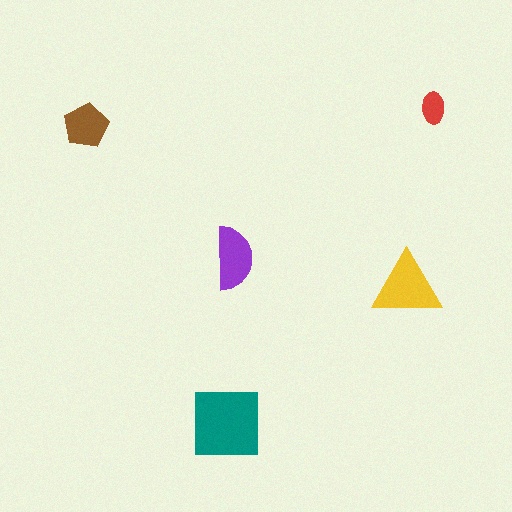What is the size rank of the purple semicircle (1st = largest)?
3rd.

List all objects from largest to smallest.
The teal square, the yellow triangle, the purple semicircle, the brown pentagon, the red ellipse.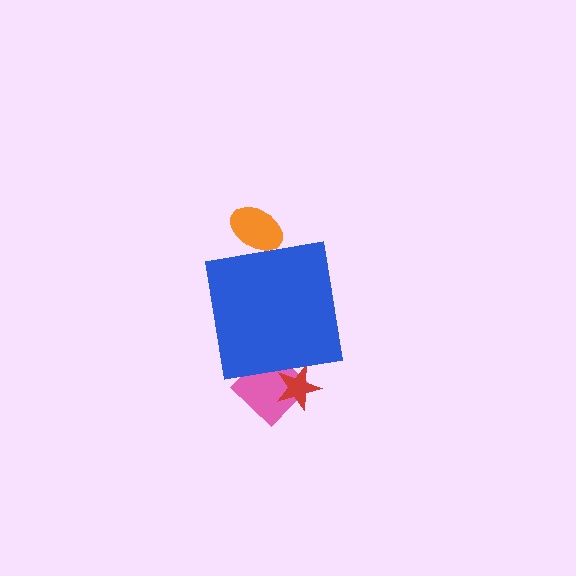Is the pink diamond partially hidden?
Yes, the pink diamond is partially hidden behind the blue square.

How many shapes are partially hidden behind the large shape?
3 shapes are partially hidden.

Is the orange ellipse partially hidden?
Yes, the orange ellipse is partially hidden behind the blue square.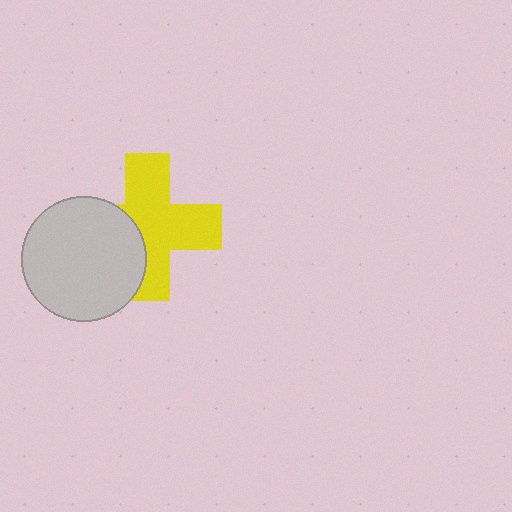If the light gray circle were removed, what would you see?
You would see the complete yellow cross.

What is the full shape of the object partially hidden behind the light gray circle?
The partially hidden object is a yellow cross.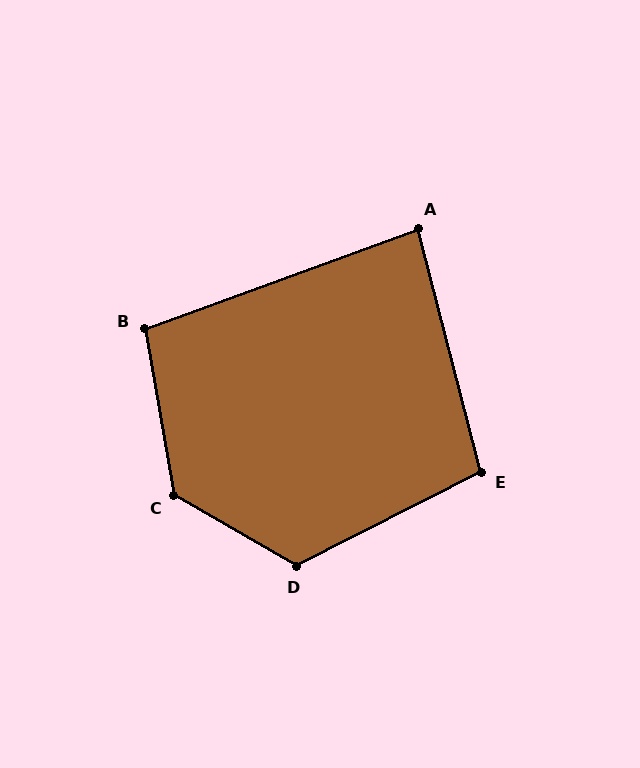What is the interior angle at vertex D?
Approximately 123 degrees (obtuse).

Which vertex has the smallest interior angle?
A, at approximately 84 degrees.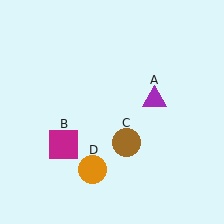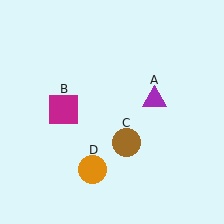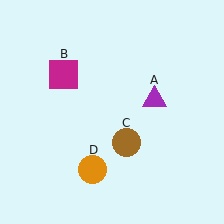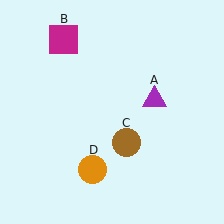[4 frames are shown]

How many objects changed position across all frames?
1 object changed position: magenta square (object B).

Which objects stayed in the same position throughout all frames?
Purple triangle (object A) and brown circle (object C) and orange circle (object D) remained stationary.